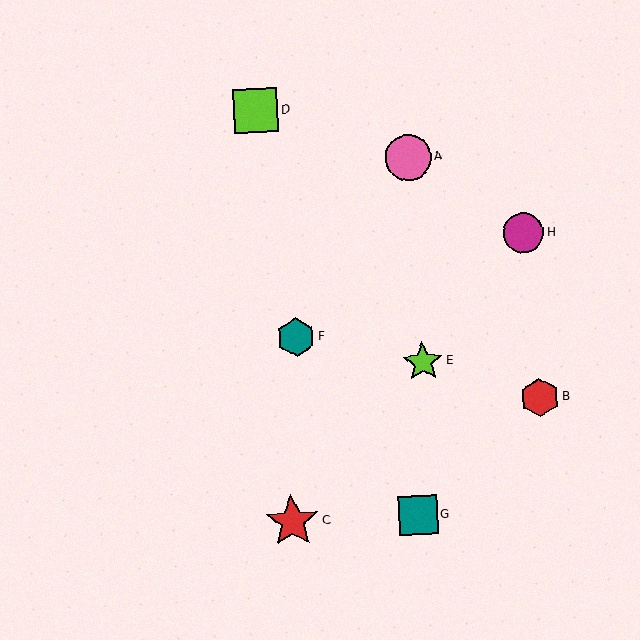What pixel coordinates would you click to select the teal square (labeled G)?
Click at (418, 515) to select the teal square G.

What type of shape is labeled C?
Shape C is a red star.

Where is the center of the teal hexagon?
The center of the teal hexagon is at (296, 337).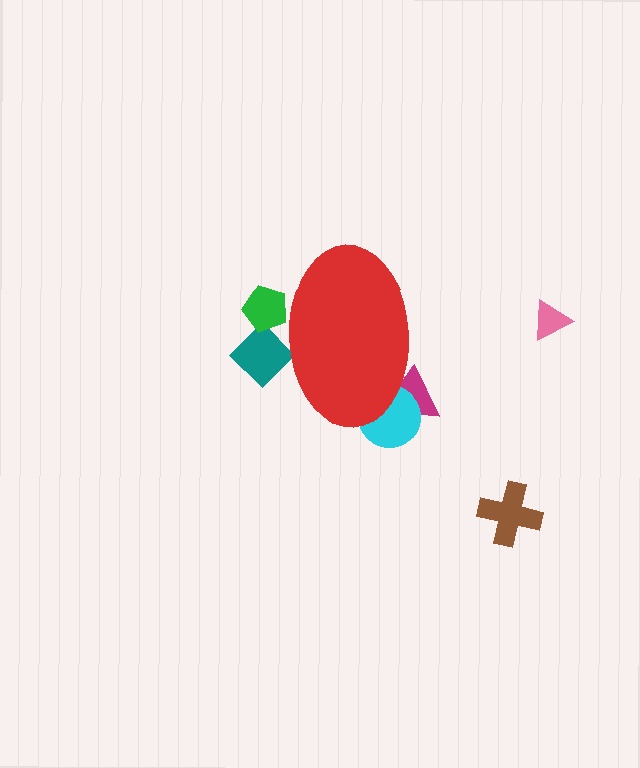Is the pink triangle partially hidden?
No, the pink triangle is fully visible.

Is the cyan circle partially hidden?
Yes, the cyan circle is partially hidden behind the red ellipse.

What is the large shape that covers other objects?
A red ellipse.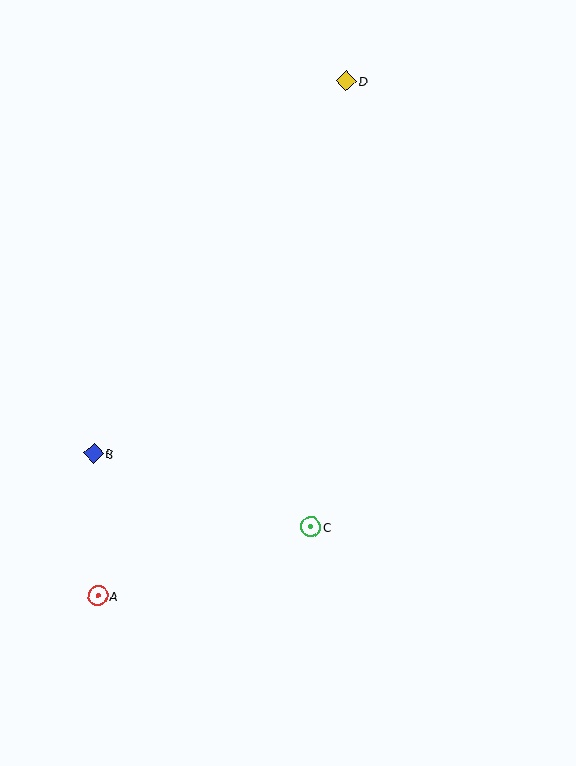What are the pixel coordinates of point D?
Point D is at (346, 81).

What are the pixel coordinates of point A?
Point A is at (98, 596).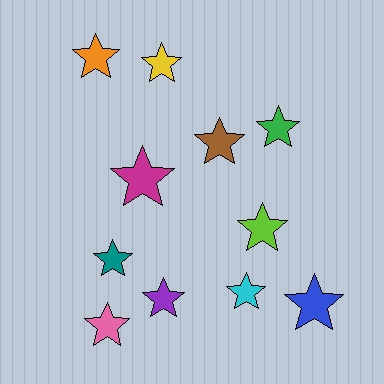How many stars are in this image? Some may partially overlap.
There are 11 stars.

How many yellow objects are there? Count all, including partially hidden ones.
There is 1 yellow object.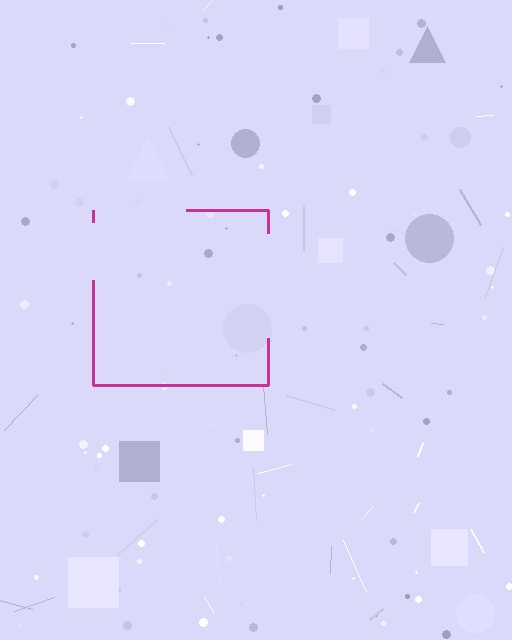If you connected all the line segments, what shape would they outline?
They would outline a square.